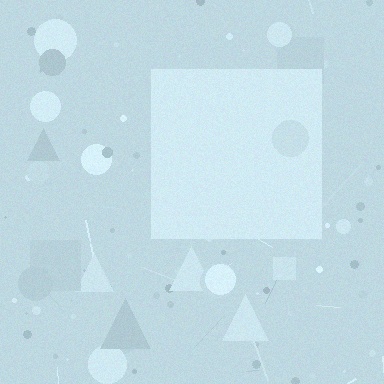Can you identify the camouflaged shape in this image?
The camouflaged shape is a square.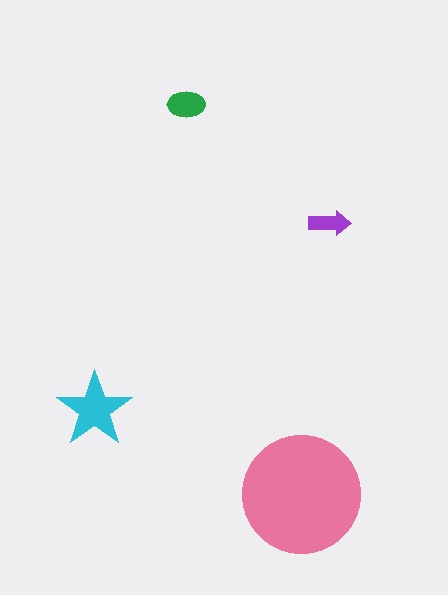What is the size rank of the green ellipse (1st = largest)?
3rd.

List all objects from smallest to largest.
The purple arrow, the green ellipse, the cyan star, the pink circle.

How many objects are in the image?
There are 4 objects in the image.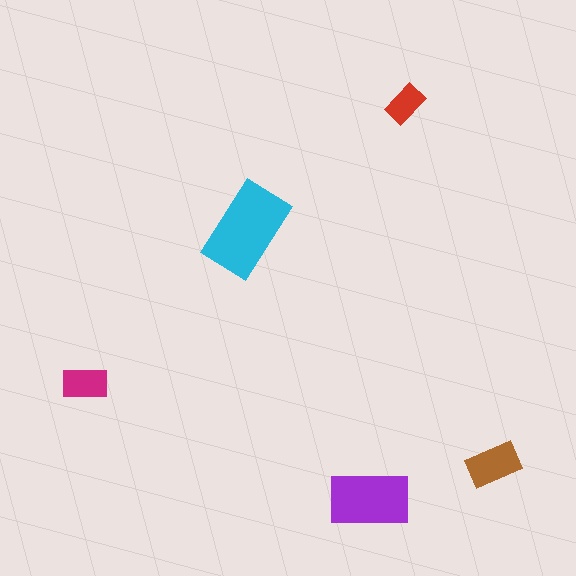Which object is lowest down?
The purple rectangle is bottommost.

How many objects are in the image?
There are 5 objects in the image.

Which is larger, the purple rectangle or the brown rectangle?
The purple one.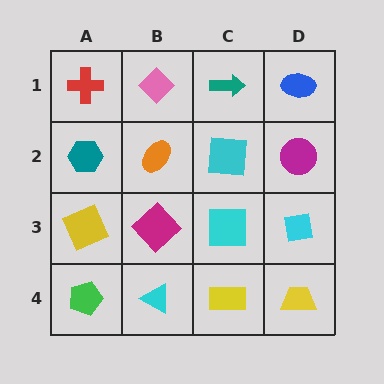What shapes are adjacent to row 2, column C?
A teal arrow (row 1, column C), a cyan square (row 3, column C), an orange ellipse (row 2, column B), a magenta circle (row 2, column D).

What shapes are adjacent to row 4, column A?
A yellow square (row 3, column A), a cyan triangle (row 4, column B).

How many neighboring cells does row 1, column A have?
2.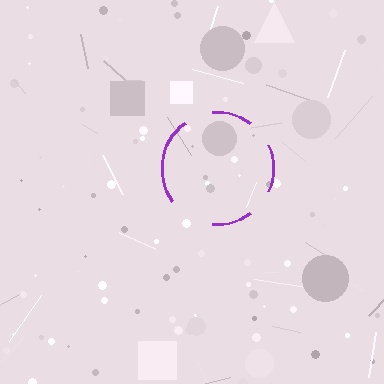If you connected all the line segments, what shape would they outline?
They would outline a circle.